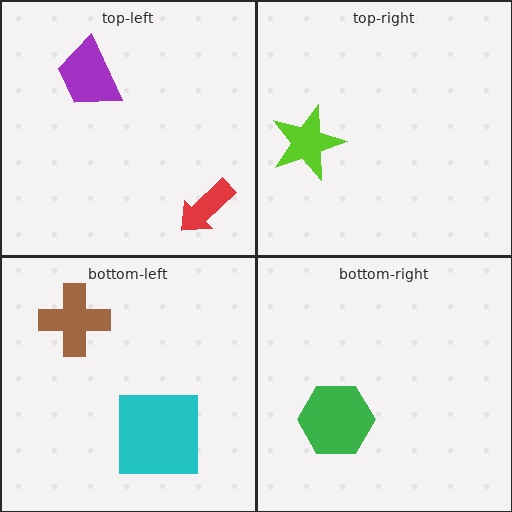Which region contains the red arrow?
The top-left region.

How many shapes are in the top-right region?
1.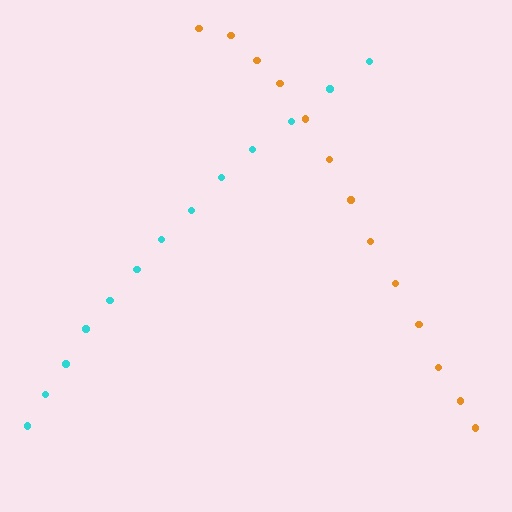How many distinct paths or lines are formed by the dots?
There are 2 distinct paths.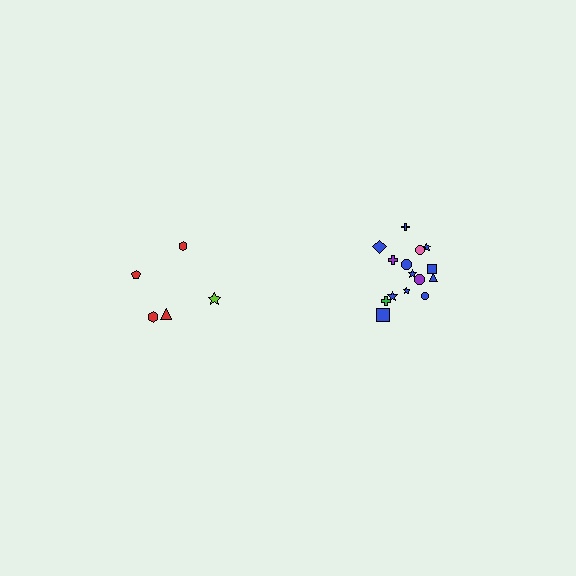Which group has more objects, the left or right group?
The right group.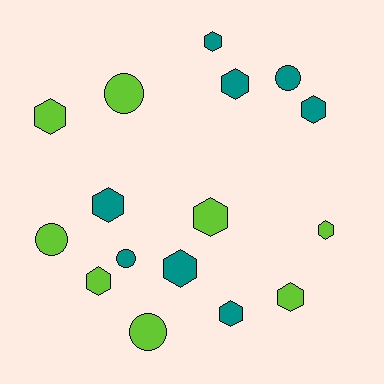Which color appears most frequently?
Teal, with 8 objects.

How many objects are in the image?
There are 16 objects.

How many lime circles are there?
There are 3 lime circles.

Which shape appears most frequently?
Hexagon, with 11 objects.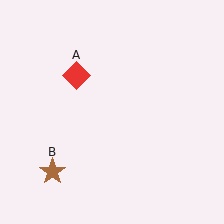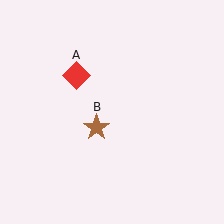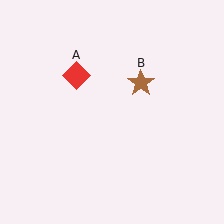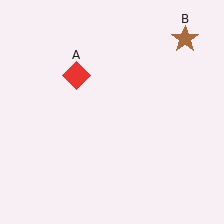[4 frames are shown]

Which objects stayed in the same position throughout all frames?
Red diamond (object A) remained stationary.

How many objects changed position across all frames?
1 object changed position: brown star (object B).